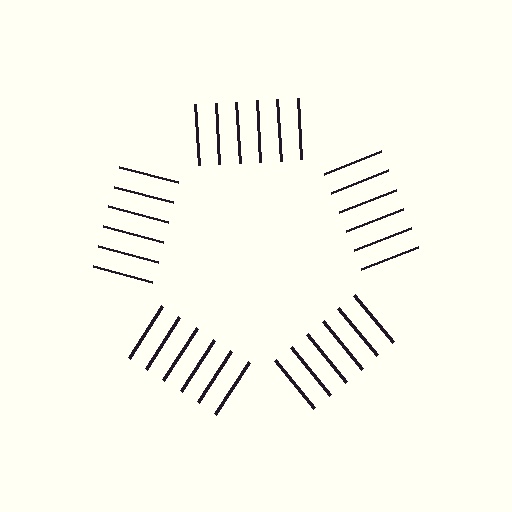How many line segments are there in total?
30 — 6 along each of the 5 edges.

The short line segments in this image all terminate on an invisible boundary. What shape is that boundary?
An illusory pentagon — the line segments terminate on its edges but no continuous stroke is drawn.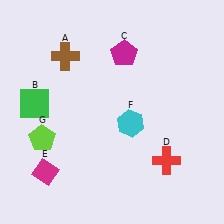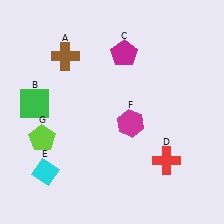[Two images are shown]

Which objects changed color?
E changed from magenta to cyan. F changed from cyan to magenta.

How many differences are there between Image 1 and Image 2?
There are 2 differences between the two images.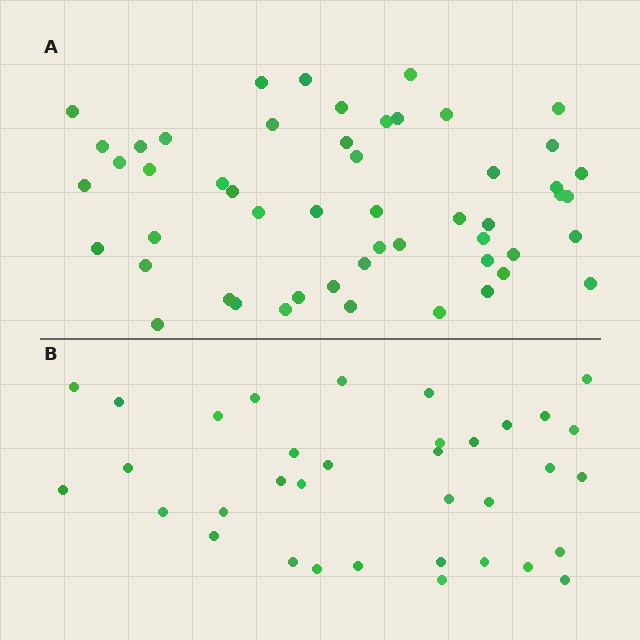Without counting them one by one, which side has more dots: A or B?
Region A (the top region) has more dots.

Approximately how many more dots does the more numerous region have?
Region A has approximately 15 more dots than region B.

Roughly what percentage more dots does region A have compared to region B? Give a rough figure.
About 50% more.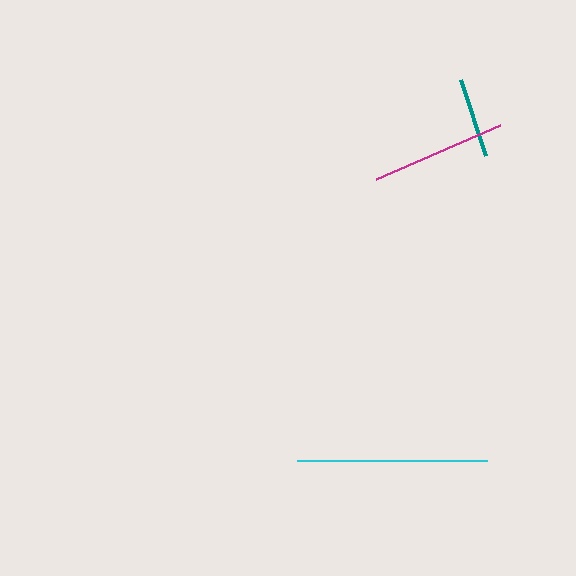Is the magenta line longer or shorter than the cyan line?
The cyan line is longer than the magenta line.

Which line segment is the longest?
The cyan line is the longest at approximately 190 pixels.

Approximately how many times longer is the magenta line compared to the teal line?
The magenta line is approximately 1.7 times the length of the teal line.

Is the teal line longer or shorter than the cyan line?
The cyan line is longer than the teal line.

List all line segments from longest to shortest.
From longest to shortest: cyan, magenta, teal.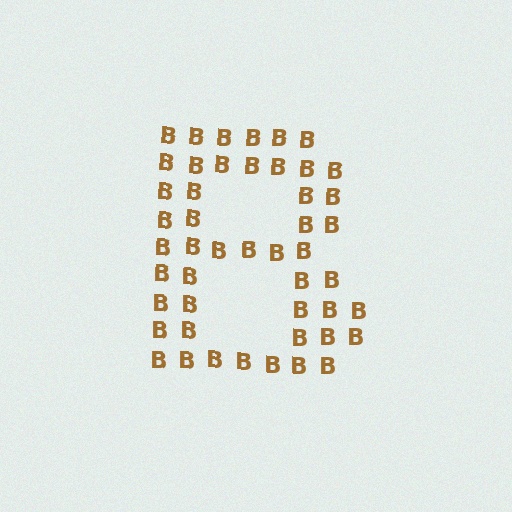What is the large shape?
The large shape is the letter B.